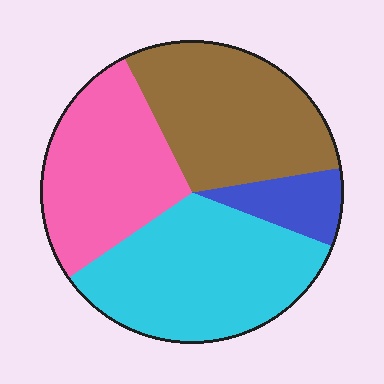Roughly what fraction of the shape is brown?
Brown takes up about one third (1/3) of the shape.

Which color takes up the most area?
Cyan, at roughly 35%.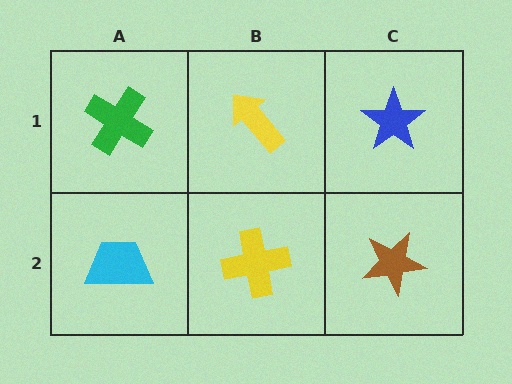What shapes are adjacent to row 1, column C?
A brown star (row 2, column C), a yellow arrow (row 1, column B).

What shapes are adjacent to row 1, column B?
A yellow cross (row 2, column B), a green cross (row 1, column A), a blue star (row 1, column C).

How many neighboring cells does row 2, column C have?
2.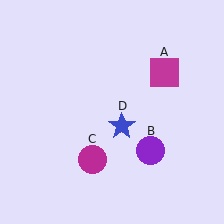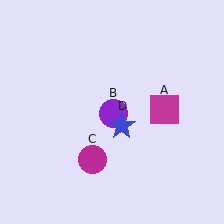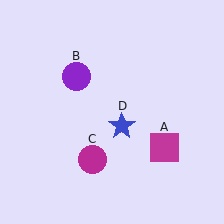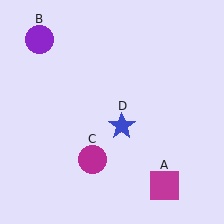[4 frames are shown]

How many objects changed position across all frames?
2 objects changed position: magenta square (object A), purple circle (object B).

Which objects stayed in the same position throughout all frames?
Magenta circle (object C) and blue star (object D) remained stationary.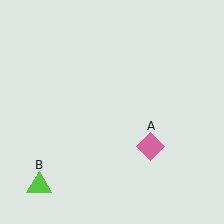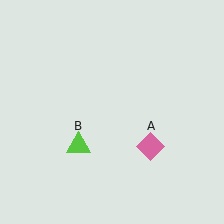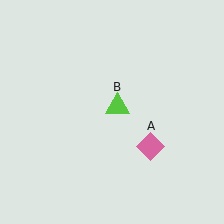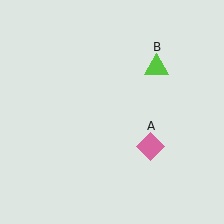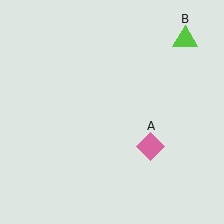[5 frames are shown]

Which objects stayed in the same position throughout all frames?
Pink diamond (object A) remained stationary.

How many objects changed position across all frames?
1 object changed position: lime triangle (object B).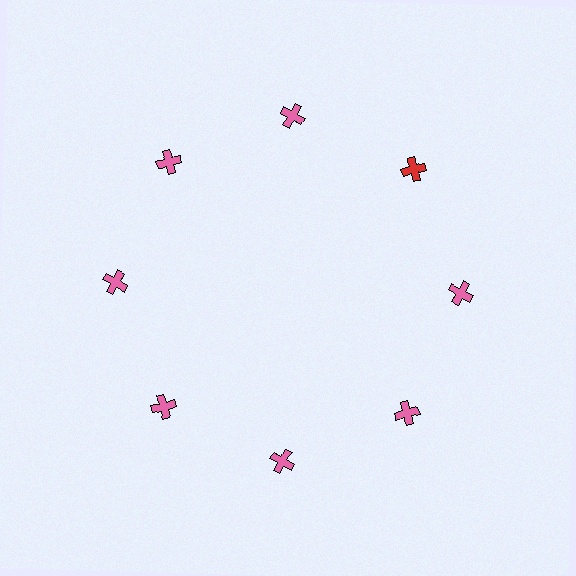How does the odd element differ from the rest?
It has a different color: red instead of pink.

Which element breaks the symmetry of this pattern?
The red cross at roughly the 2 o'clock position breaks the symmetry. All other shapes are pink crosses.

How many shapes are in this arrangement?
There are 8 shapes arranged in a ring pattern.